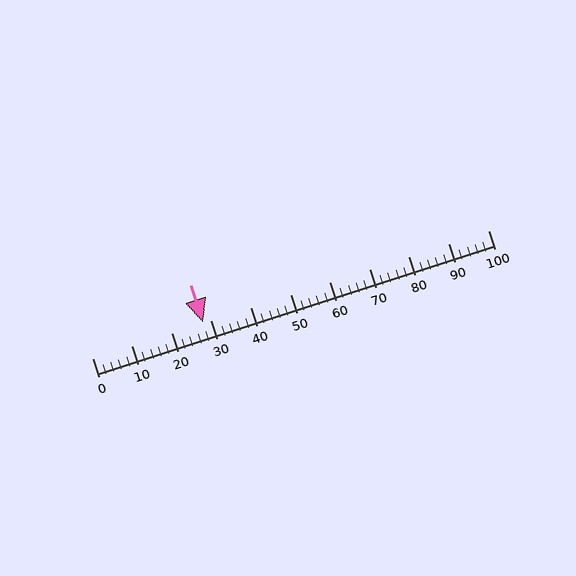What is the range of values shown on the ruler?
The ruler shows values from 0 to 100.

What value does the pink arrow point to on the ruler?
The pink arrow points to approximately 28.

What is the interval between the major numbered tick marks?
The major tick marks are spaced 10 units apart.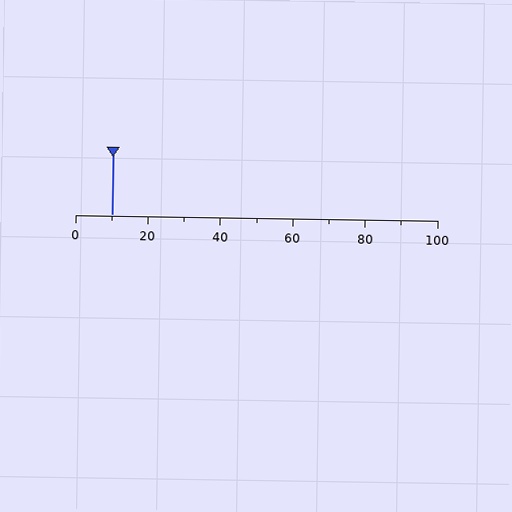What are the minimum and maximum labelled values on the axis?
The axis runs from 0 to 100.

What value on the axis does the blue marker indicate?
The marker indicates approximately 10.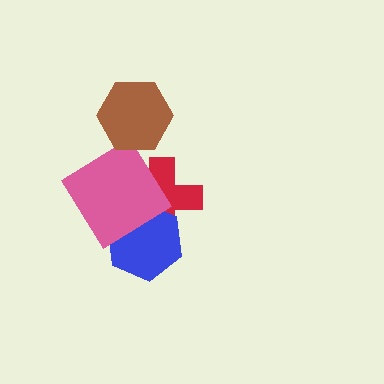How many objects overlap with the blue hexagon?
2 objects overlap with the blue hexagon.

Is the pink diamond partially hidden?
No, no other shape covers it.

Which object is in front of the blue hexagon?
The pink diamond is in front of the blue hexagon.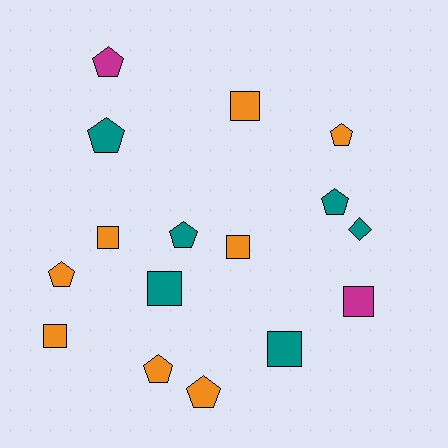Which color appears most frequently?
Orange, with 8 objects.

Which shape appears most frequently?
Pentagon, with 8 objects.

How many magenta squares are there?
There is 1 magenta square.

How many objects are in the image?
There are 16 objects.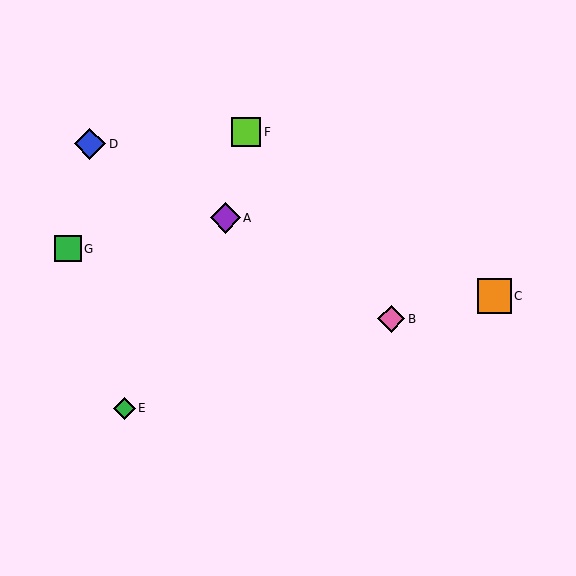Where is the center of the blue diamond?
The center of the blue diamond is at (90, 144).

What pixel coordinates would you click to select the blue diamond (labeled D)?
Click at (90, 144) to select the blue diamond D.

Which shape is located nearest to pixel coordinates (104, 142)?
The blue diamond (labeled D) at (90, 144) is nearest to that location.